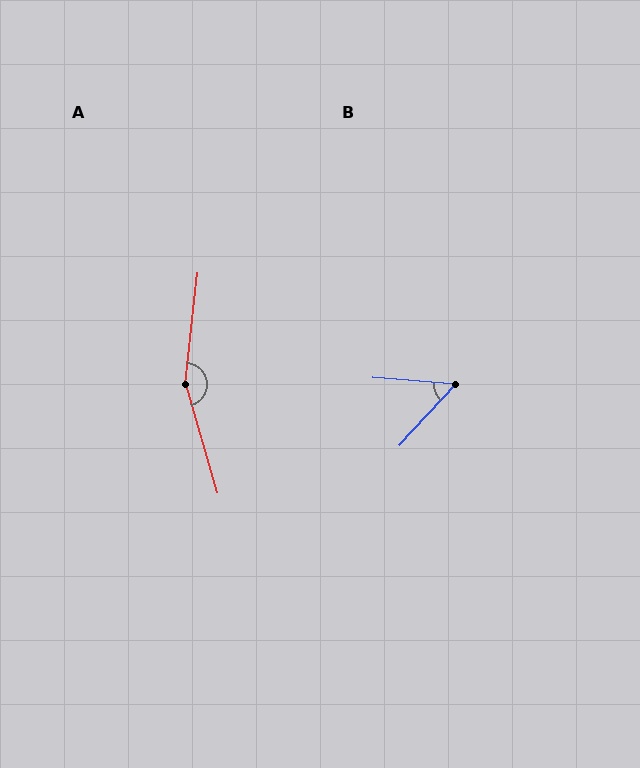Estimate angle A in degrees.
Approximately 158 degrees.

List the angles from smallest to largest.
B (52°), A (158°).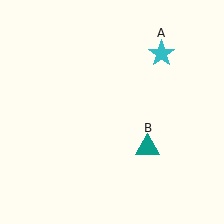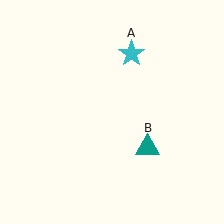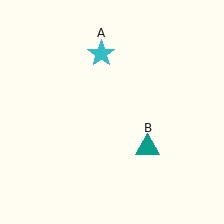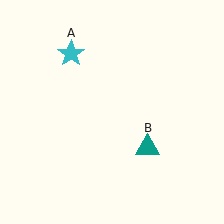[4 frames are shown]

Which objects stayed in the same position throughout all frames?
Teal triangle (object B) remained stationary.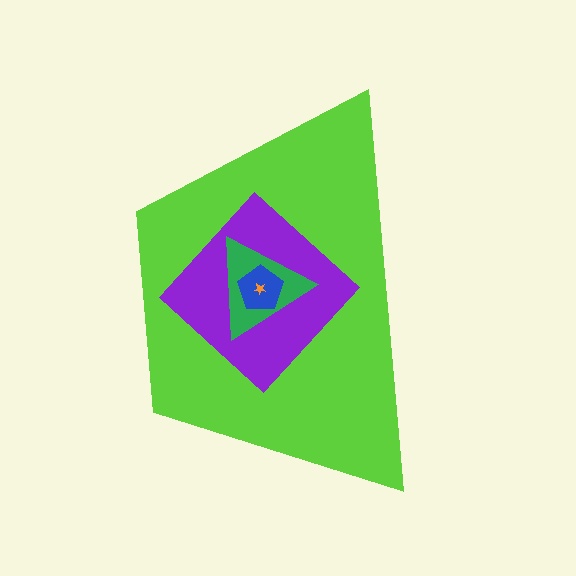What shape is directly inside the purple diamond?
The green triangle.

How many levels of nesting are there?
5.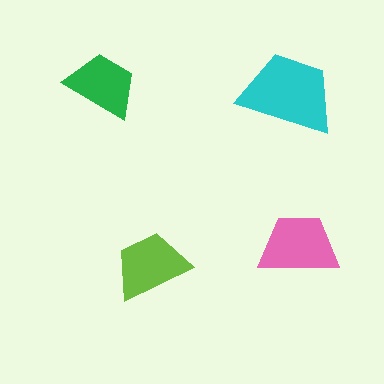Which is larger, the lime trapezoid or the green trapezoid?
The lime one.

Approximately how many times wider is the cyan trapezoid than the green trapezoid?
About 1.5 times wider.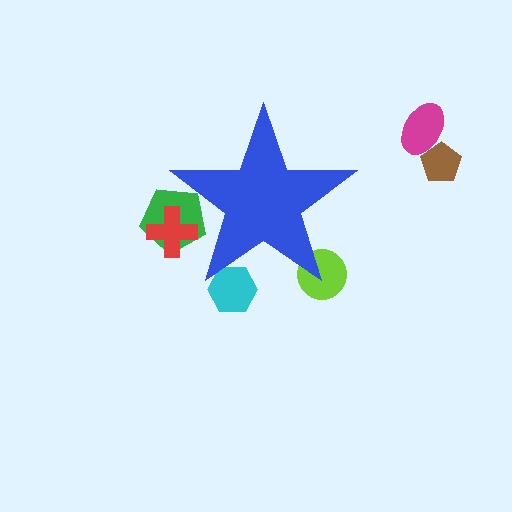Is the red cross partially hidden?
Yes, the red cross is partially hidden behind the blue star.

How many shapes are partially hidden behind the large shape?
4 shapes are partially hidden.